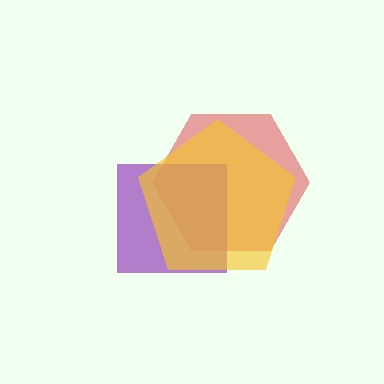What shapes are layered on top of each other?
The layered shapes are: a red hexagon, a purple square, a yellow pentagon.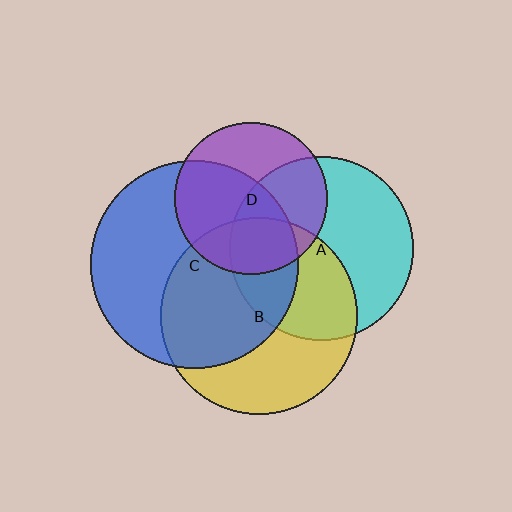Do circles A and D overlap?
Yes.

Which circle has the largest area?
Circle C (blue).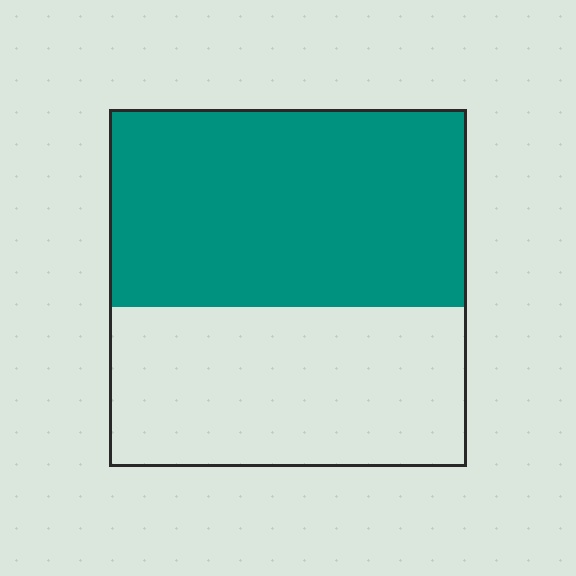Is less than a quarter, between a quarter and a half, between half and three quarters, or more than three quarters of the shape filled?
Between half and three quarters.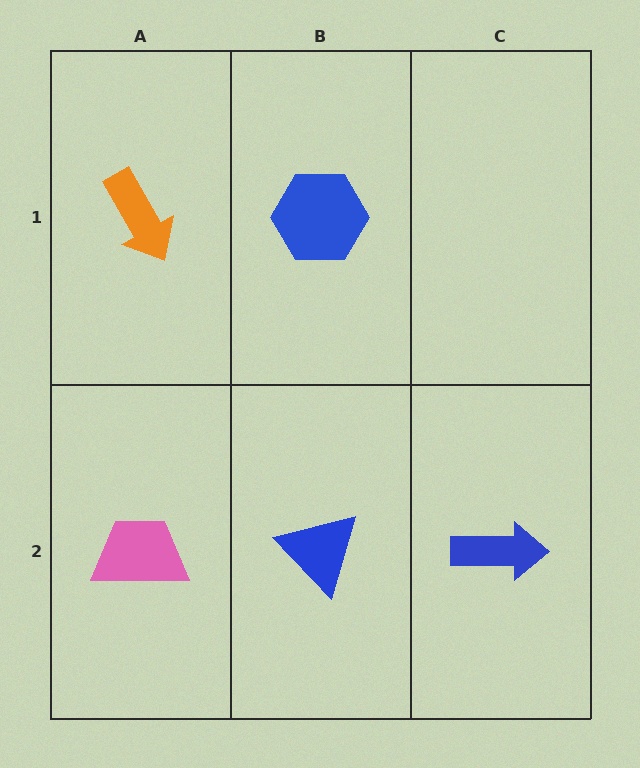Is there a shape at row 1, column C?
No, that cell is empty.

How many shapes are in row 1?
2 shapes.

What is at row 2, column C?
A blue arrow.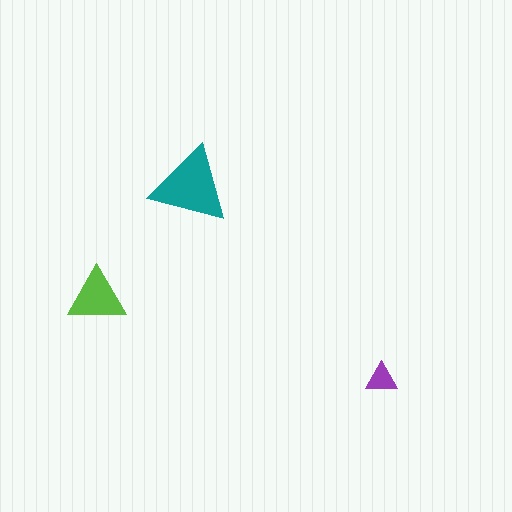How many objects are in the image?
There are 3 objects in the image.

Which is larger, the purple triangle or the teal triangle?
The teal one.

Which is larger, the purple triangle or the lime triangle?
The lime one.